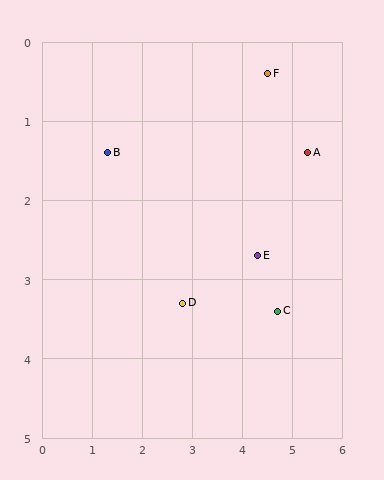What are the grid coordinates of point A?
Point A is at approximately (5.3, 1.4).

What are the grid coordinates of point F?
Point F is at approximately (4.5, 0.4).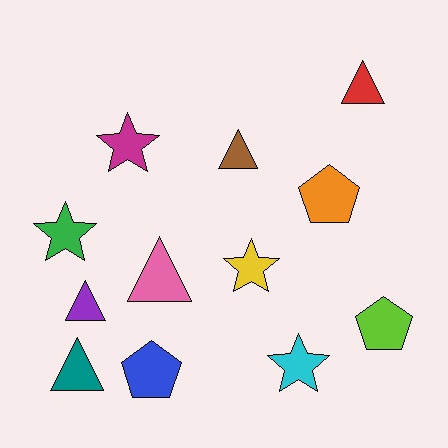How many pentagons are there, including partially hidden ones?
There are 3 pentagons.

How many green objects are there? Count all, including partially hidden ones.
There is 1 green object.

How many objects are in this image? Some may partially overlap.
There are 12 objects.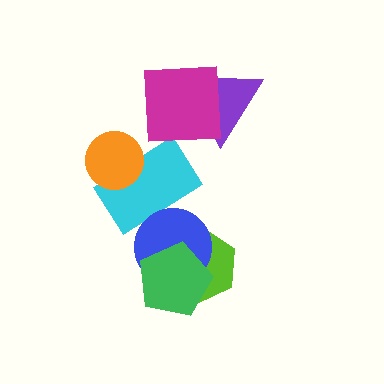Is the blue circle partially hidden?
Yes, it is partially covered by another shape.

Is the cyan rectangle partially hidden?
Yes, it is partially covered by another shape.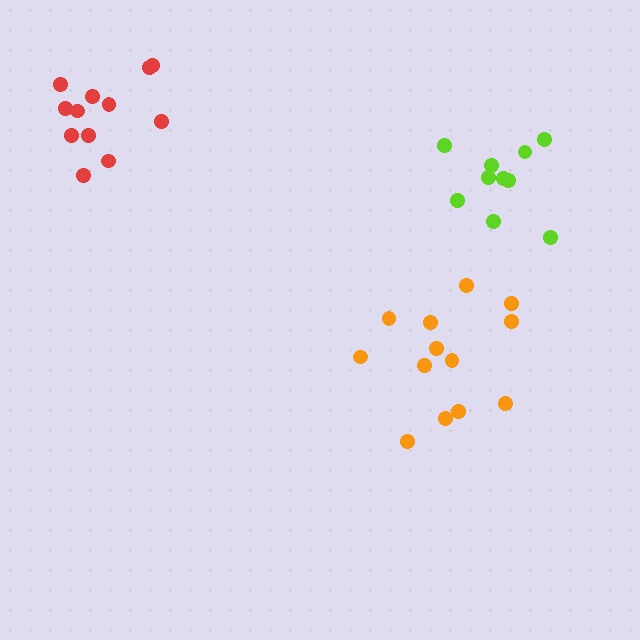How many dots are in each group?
Group 1: 13 dots, Group 2: 10 dots, Group 3: 12 dots (35 total).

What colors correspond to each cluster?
The clusters are colored: orange, lime, red.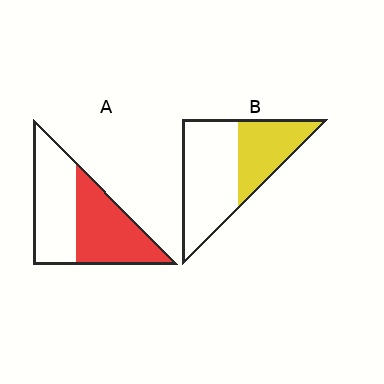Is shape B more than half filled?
No.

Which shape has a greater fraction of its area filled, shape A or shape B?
Shape A.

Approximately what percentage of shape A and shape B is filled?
A is approximately 50% and B is approximately 40%.